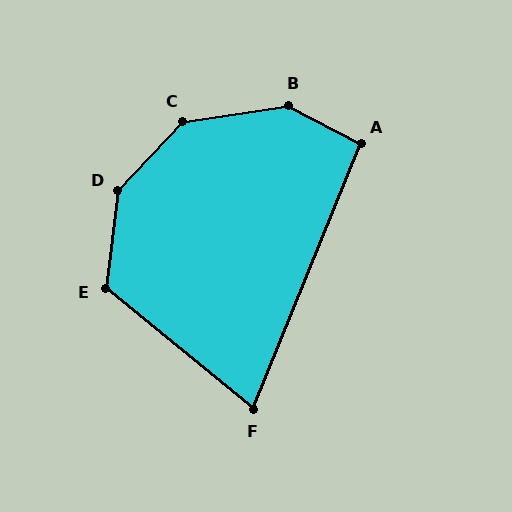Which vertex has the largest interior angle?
B, at approximately 144 degrees.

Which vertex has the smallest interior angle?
F, at approximately 73 degrees.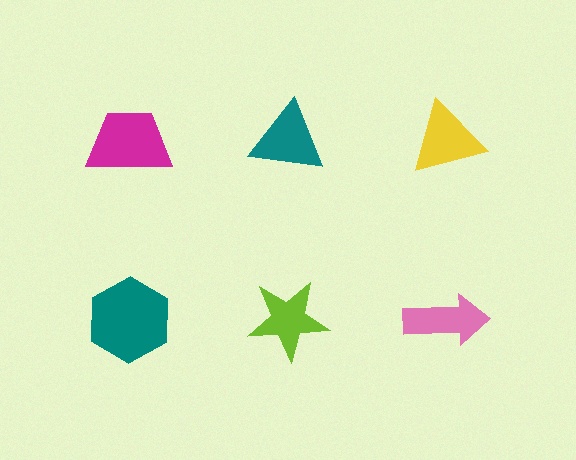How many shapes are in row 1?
3 shapes.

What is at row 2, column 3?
A pink arrow.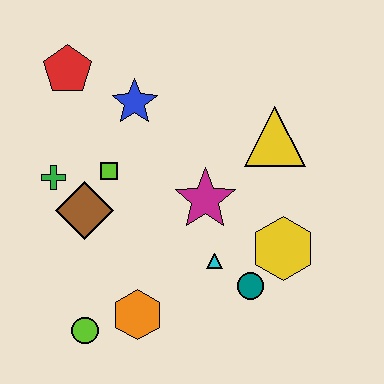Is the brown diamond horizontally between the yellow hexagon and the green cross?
Yes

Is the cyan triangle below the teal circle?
No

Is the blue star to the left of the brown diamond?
No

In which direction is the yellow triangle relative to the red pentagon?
The yellow triangle is to the right of the red pentagon.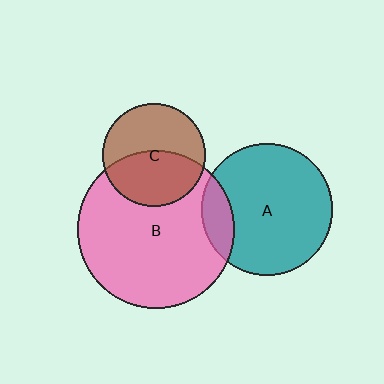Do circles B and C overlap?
Yes.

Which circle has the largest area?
Circle B (pink).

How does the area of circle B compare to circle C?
Approximately 2.4 times.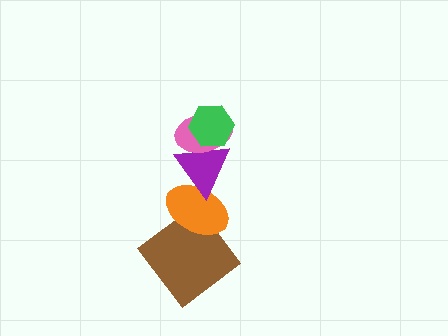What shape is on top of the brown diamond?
The orange ellipse is on top of the brown diamond.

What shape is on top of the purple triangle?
The pink ellipse is on top of the purple triangle.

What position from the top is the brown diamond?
The brown diamond is 5th from the top.